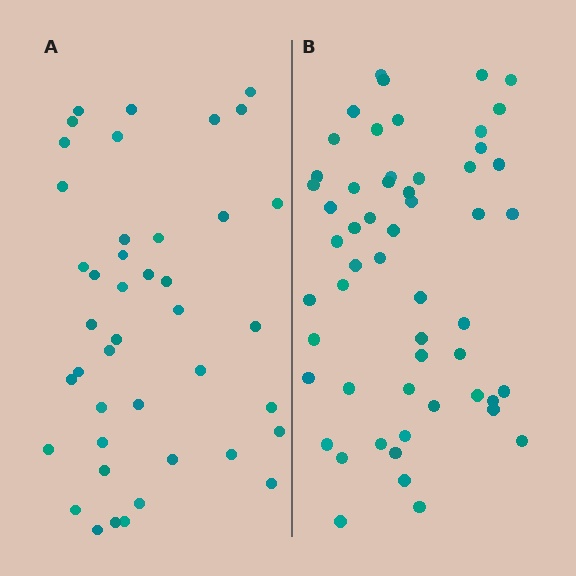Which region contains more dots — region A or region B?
Region B (the right region) has more dots.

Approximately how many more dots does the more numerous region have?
Region B has approximately 15 more dots than region A.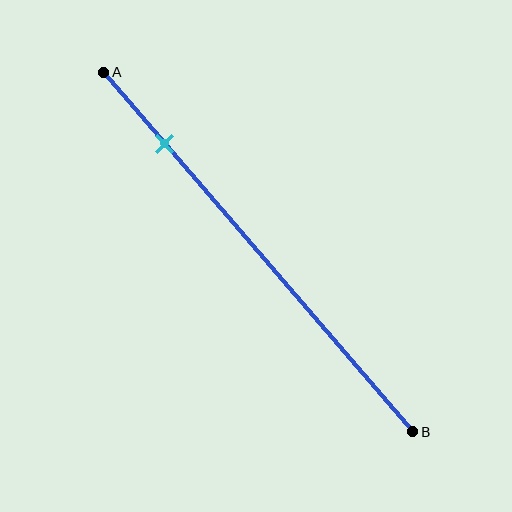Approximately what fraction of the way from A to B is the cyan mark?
The cyan mark is approximately 20% of the way from A to B.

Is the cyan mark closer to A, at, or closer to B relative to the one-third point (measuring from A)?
The cyan mark is closer to point A than the one-third point of segment AB.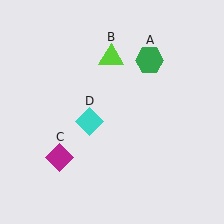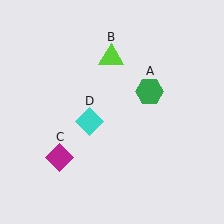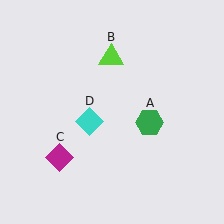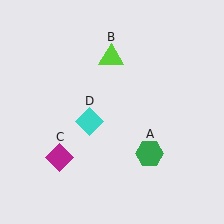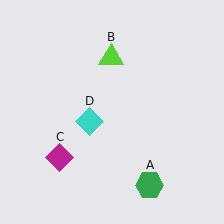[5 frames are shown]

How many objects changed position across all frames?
1 object changed position: green hexagon (object A).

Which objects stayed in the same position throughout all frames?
Lime triangle (object B) and magenta diamond (object C) and cyan diamond (object D) remained stationary.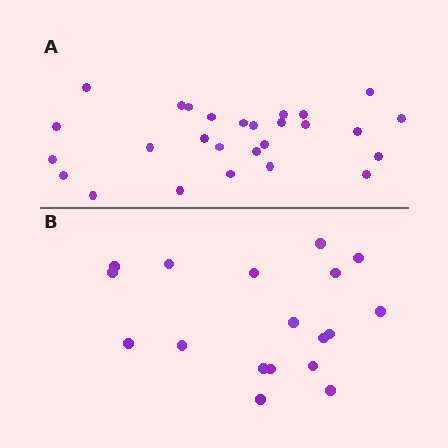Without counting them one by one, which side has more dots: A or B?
Region A (the top region) has more dots.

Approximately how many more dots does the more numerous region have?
Region A has roughly 8 or so more dots than region B.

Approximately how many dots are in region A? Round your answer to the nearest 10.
About 30 dots. (The exact count is 27, which rounds to 30.)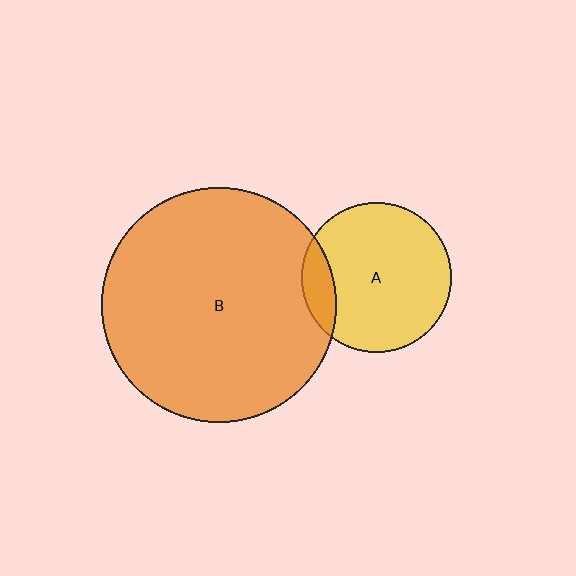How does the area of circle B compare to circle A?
Approximately 2.5 times.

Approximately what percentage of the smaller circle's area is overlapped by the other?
Approximately 15%.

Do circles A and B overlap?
Yes.